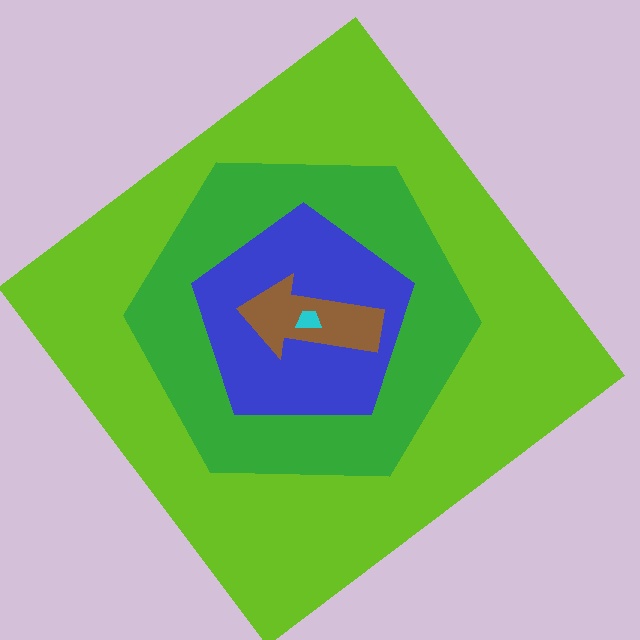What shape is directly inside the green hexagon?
The blue pentagon.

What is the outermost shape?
The lime diamond.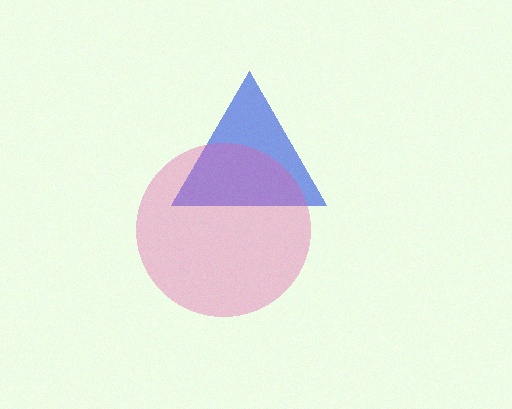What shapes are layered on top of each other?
The layered shapes are: a blue triangle, a pink circle.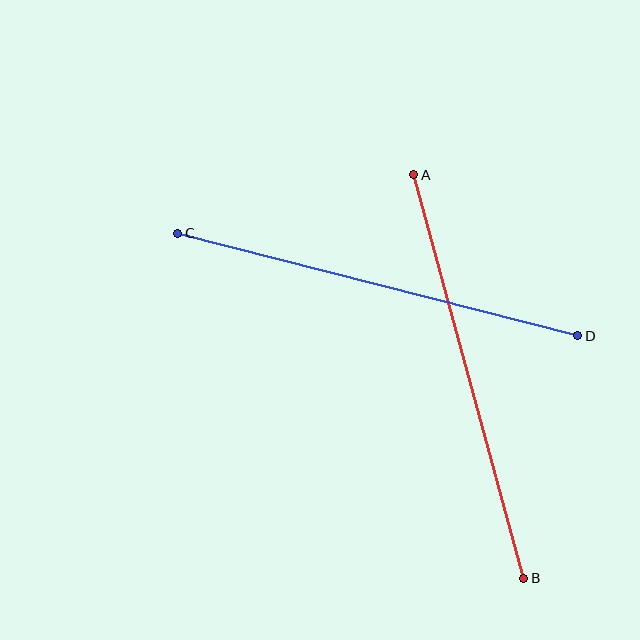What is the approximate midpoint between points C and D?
The midpoint is at approximately (378, 285) pixels.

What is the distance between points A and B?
The distance is approximately 418 pixels.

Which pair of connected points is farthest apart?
Points A and B are farthest apart.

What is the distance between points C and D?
The distance is approximately 413 pixels.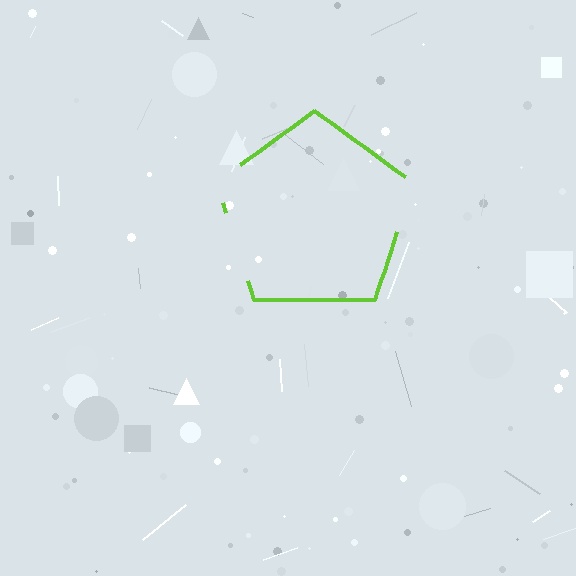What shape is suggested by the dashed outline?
The dashed outline suggests a pentagon.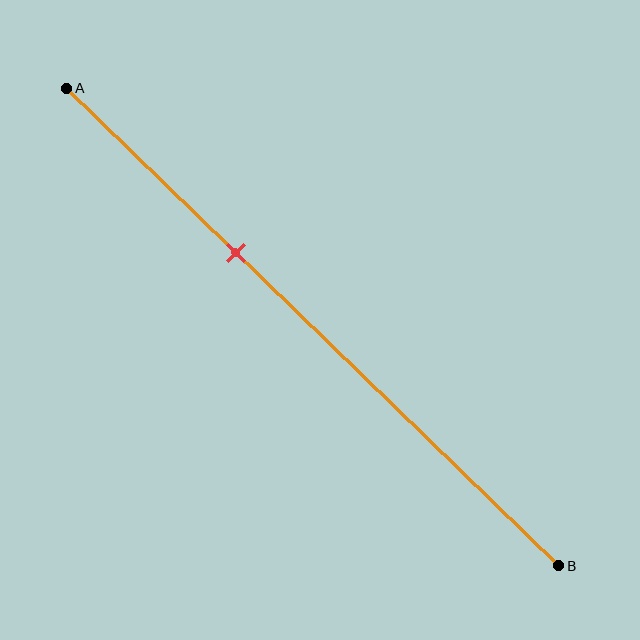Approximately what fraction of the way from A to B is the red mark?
The red mark is approximately 35% of the way from A to B.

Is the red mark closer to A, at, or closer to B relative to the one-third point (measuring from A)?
The red mark is approximately at the one-third point of segment AB.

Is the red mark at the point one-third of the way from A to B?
Yes, the mark is approximately at the one-third point.